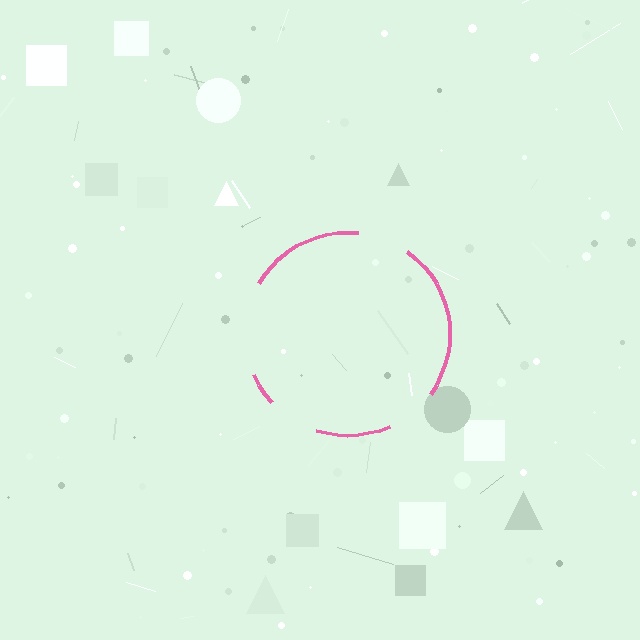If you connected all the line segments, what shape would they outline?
They would outline a circle.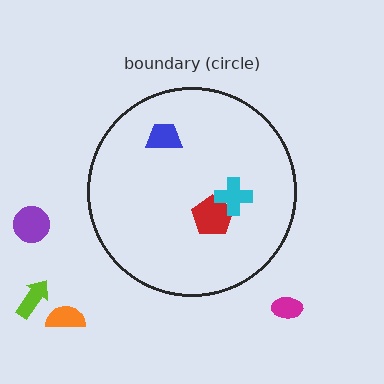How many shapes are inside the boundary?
3 inside, 4 outside.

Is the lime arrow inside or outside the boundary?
Outside.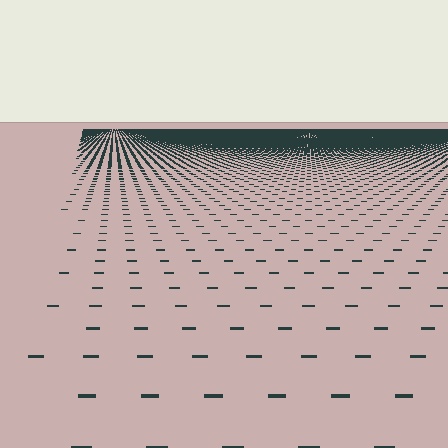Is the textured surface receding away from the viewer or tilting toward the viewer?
The surface is receding away from the viewer. Texture elements get smaller and denser toward the top.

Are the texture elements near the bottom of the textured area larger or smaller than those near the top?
Larger. Near the bottom, elements are closer to the viewer and appear at a bigger on-screen size.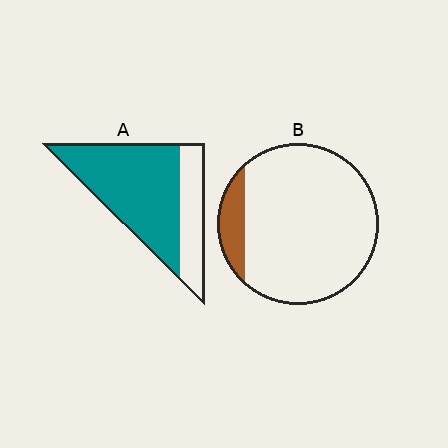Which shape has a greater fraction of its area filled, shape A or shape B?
Shape A.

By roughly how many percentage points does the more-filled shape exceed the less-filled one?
By roughly 60 percentage points (A over B).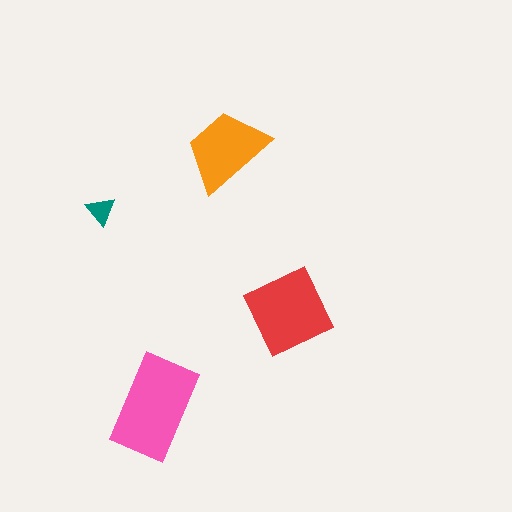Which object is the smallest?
The teal triangle.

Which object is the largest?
The pink rectangle.